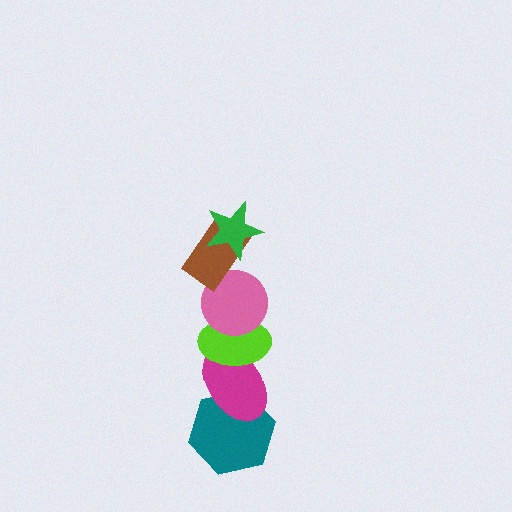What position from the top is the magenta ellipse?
The magenta ellipse is 5th from the top.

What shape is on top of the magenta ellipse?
The lime ellipse is on top of the magenta ellipse.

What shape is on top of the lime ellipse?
The pink circle is on top of the lime ellipse.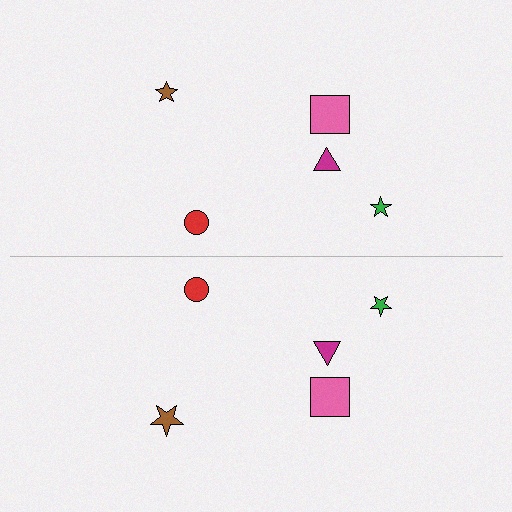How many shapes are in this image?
There are 10 shapes in this image.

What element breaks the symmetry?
The brown star on the bottom side has a different size than its mirror counterpart.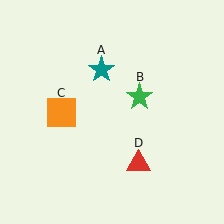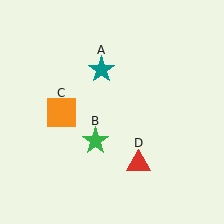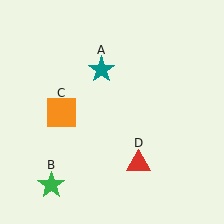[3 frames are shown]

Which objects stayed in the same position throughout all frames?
Teal star (object A) and orange square (object C) and red triangle (object D) remained stationary.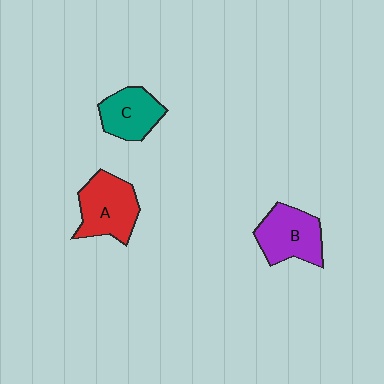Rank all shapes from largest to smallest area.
From largest to smallest: A (red), B (purple), C (teal).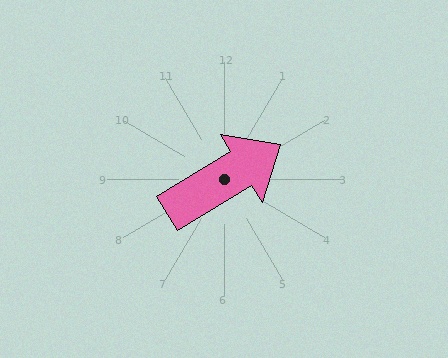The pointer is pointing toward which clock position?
Roughly 2 o'clock.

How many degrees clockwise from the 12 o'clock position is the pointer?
Approximately 58 degrees.